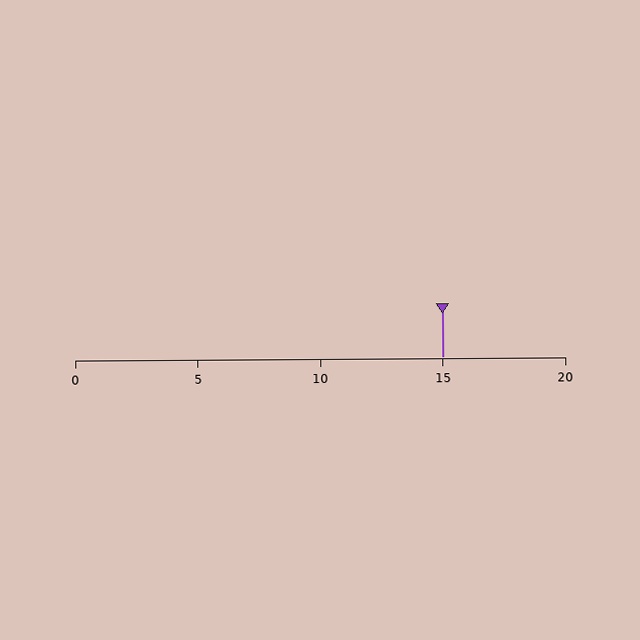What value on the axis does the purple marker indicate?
The marker indicates approximately 15.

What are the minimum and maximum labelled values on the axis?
The axis runs from 0 to 20.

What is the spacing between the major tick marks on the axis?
The major ticks are spaced 5 apart.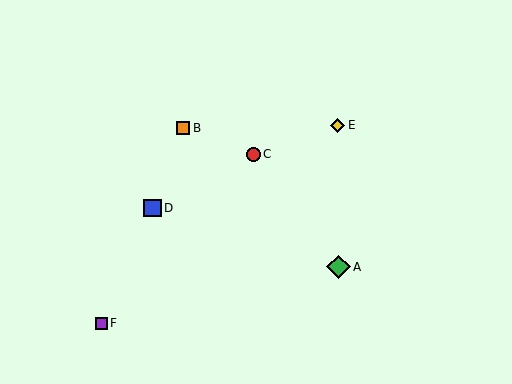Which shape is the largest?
The green diamond (labeled A) is the largest.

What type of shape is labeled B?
Shape B is an orange square.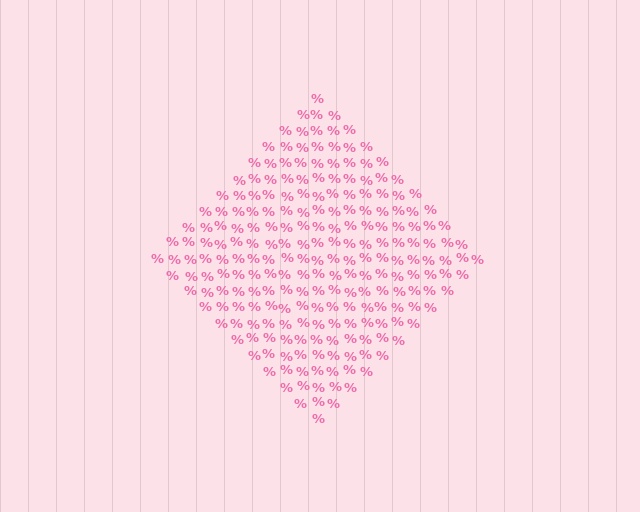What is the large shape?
The large shape is a diamond.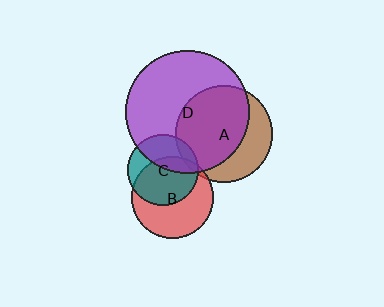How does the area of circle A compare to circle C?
Approximately 1.9 times.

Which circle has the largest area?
Circle D (purple).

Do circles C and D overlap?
Yes.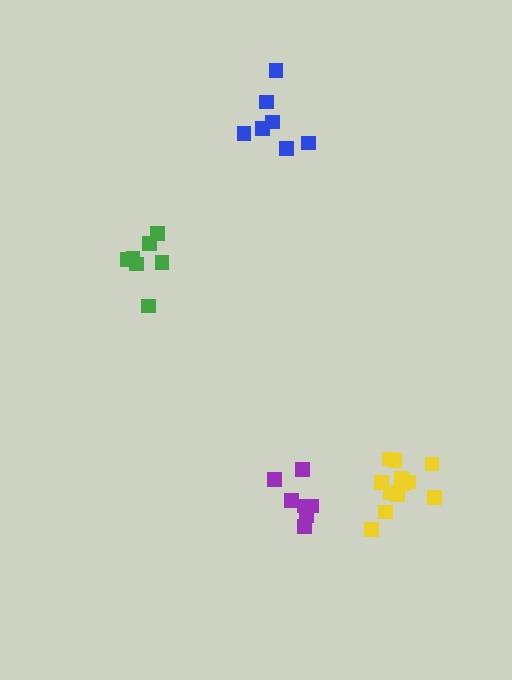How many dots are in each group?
Group 1: 7 dots, Group 2: 7 dots, Group 3: 7 dots, Group 4: 12 dots (33 total).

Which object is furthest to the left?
The green cluster is leftmost.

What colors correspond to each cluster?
The clusters are colored: blue, green, purple, yellow.